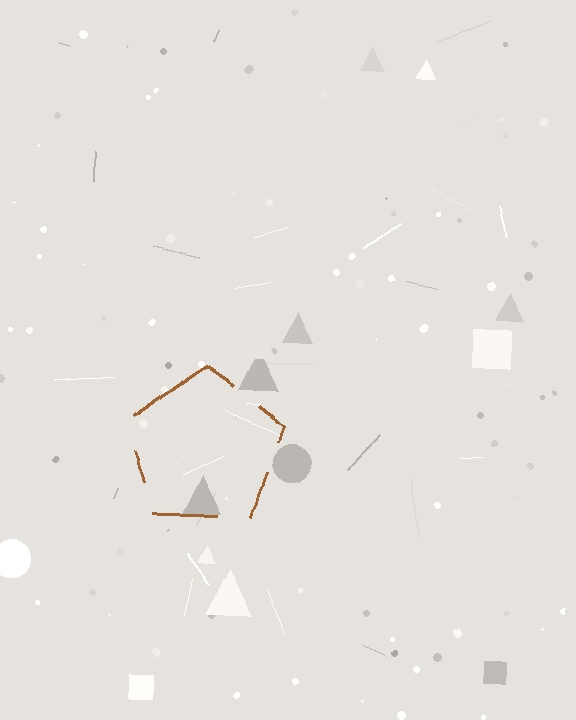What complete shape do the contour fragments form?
The contour fragments form a pentagon.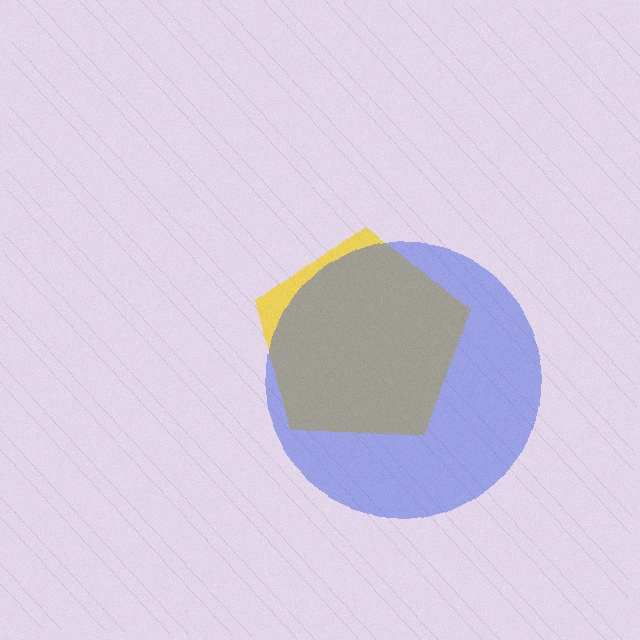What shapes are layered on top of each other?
The layered shapes are: a yellow pentagon, a blue circle.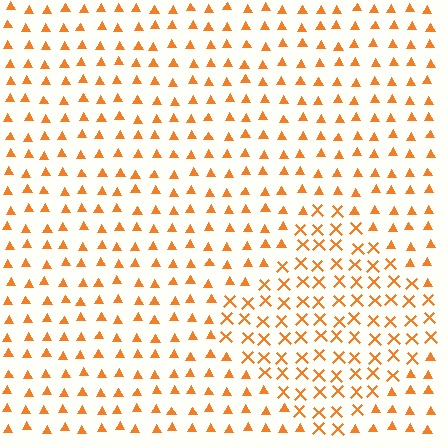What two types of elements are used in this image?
The image uses X marks inside the diamond region and triangles outside it.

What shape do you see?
I see a diamond.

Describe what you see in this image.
The image is filled with small orange elements arranged in a uniform grid. A diamond-shaped region contains X marks, while the surrounding area contains triangles. The boundary is defined purely by the change in element shape.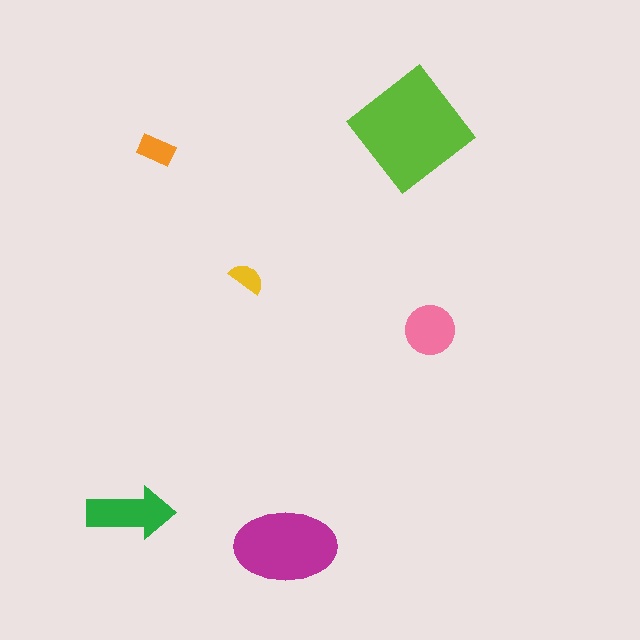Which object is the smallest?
The yellow semicircle.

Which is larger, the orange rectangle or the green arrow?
The green arrow.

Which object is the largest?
The lime diamond.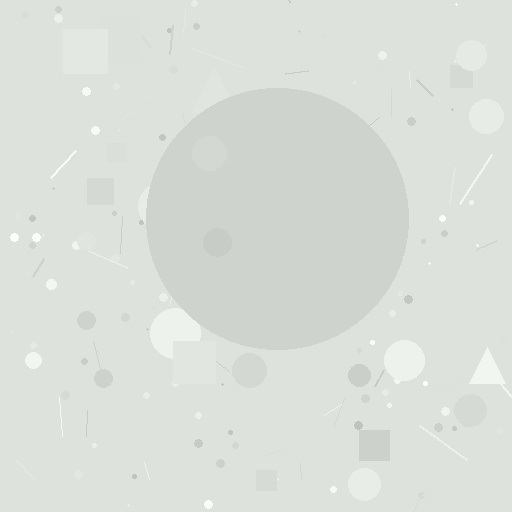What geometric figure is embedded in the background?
A circle is embedded in the background.